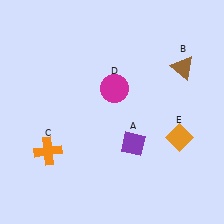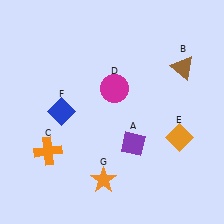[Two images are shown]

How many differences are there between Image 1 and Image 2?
There are 2 differences between the two images.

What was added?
A blue diamond (F), an orange star (G) were added in Image 2.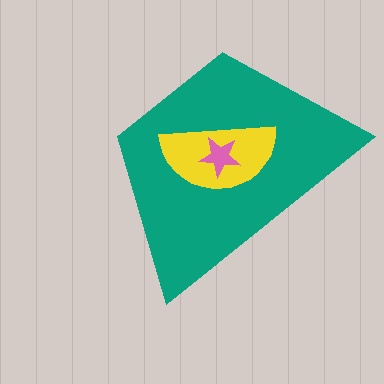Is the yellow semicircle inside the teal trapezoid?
Yes.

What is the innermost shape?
The pink star.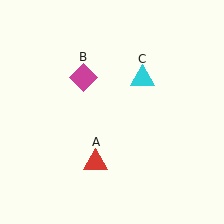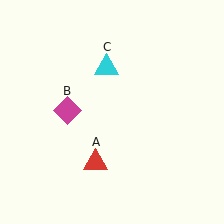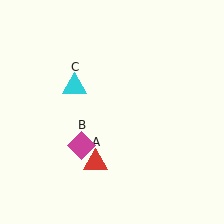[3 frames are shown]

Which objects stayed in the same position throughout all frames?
Red triangle (object A) remained stationary.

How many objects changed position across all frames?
2 objects changed position: magenta diamond (object B), cyan triangle (object C).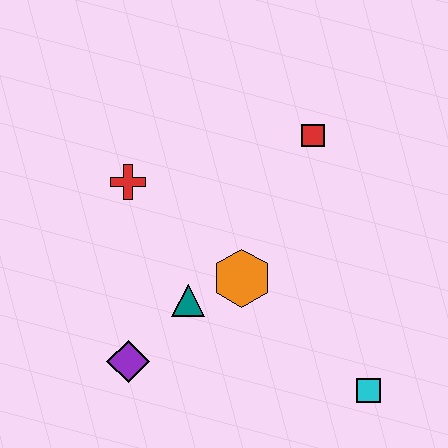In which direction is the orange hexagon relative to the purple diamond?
The orange hexagon is to the right of the purple diamond.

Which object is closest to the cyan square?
The orange hexagon is closest to the cyan square.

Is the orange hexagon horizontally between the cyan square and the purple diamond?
Yes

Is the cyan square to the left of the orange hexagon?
No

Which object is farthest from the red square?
The purple diamond is farthest from the red square.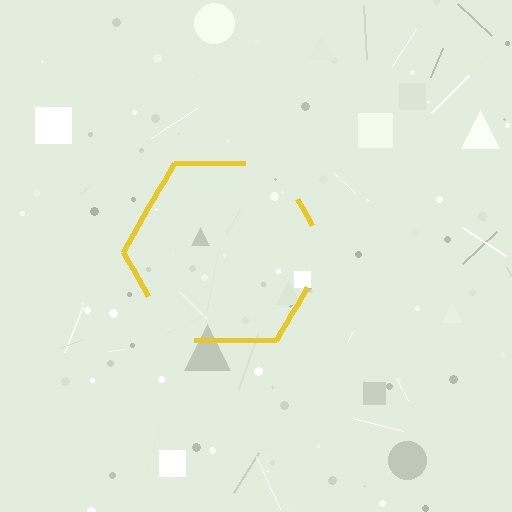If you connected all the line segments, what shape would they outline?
They would outline a hexagon.